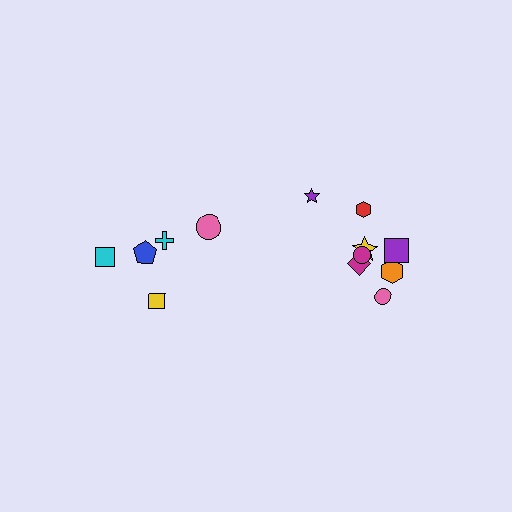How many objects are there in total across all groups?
There are 13 objects.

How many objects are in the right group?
There are 8 objects.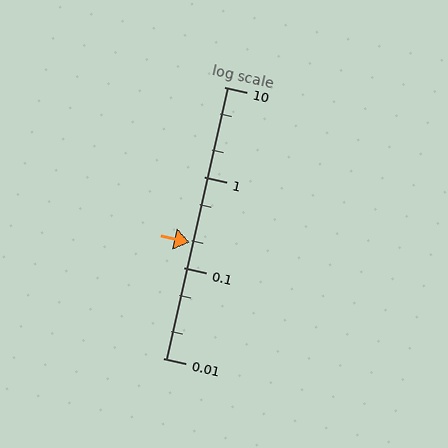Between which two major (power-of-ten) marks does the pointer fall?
The pointer is between 0.1 and 1.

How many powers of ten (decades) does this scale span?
The scale spans 3 decades, from 0.01 to 10.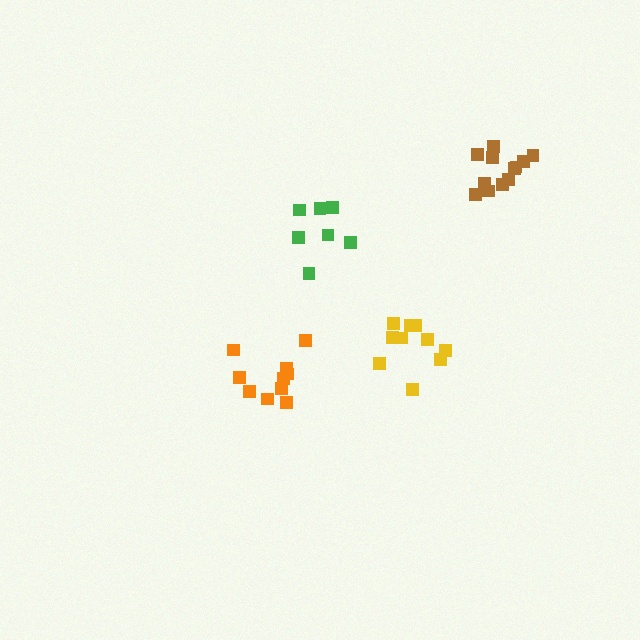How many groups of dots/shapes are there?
There are 4 groups.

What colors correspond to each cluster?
The clusters are colored: brown, yellow, green, orange.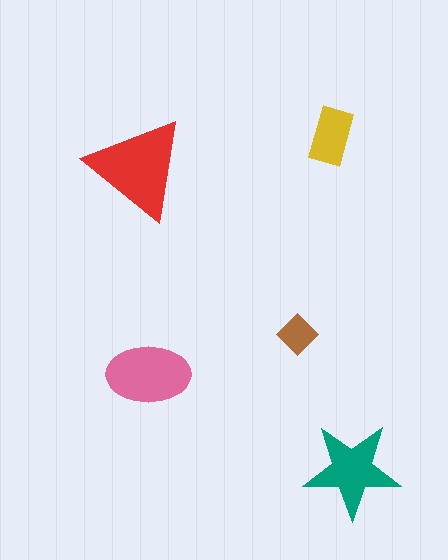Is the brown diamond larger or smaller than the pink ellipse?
Smaller.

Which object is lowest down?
The teal star is bottommost.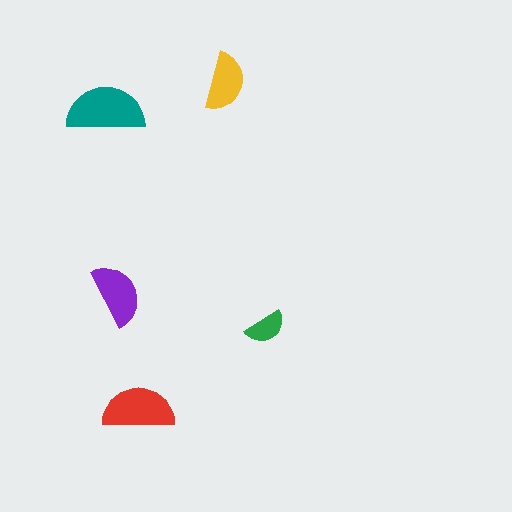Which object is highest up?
The yellow semicircle is topmost.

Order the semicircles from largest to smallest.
the teal one, the red one, the purple one, the yellow one, the green one.